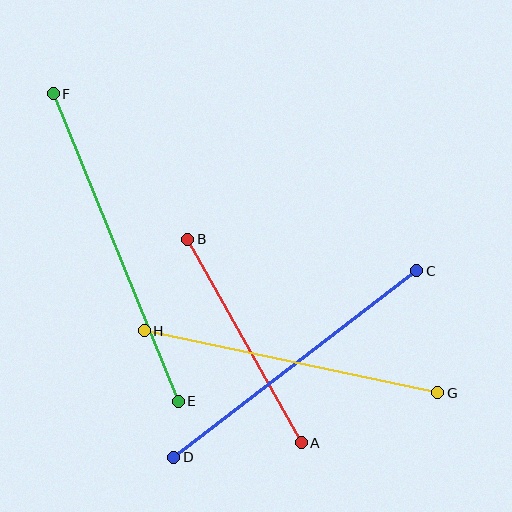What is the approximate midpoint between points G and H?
The midpoint is at approximately (291, 362) pixels.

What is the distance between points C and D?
The distance is approximately 306 pixels.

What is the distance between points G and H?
The distance is approximately 300 pixels.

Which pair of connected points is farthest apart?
Points E and F are farthest apart.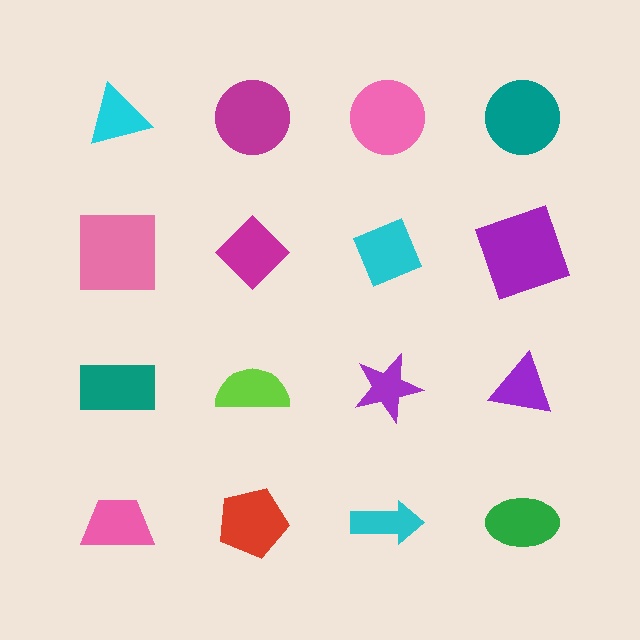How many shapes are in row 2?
4 shapes.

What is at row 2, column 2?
A magenta diamond.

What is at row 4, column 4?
A green ellipse.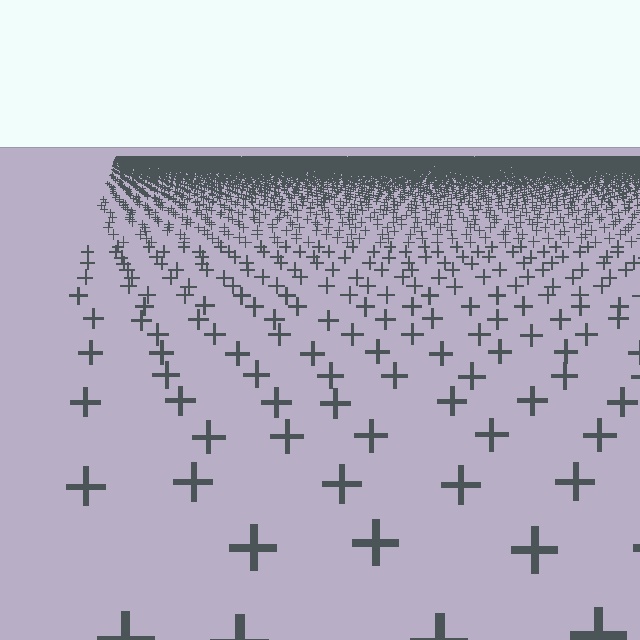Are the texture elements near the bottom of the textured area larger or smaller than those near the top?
Larger. Near the bottom, elements are closer to the viewer and appear at a bigger on-screen size.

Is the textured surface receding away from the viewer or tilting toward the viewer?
The surface is receding away from the viewer. Texture elements get smaller and denser toward the top.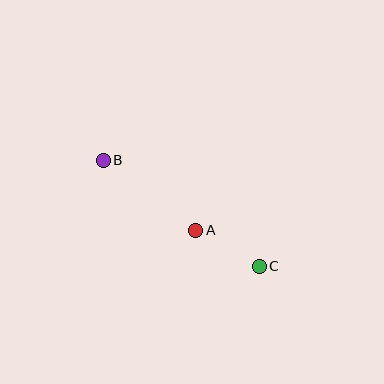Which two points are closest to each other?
Points A and C are closest to each other.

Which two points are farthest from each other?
Points B and C are farthest from each other.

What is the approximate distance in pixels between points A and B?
The distance between A and B is approximately 116 pixels.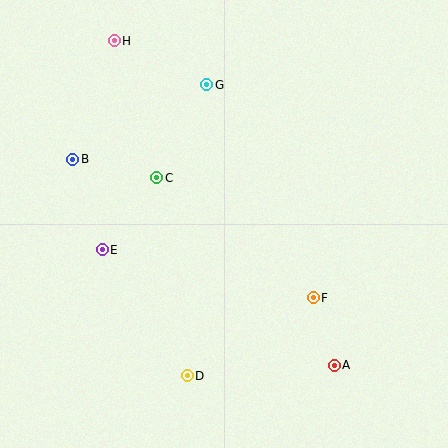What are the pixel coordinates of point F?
Point F is at (313, 298).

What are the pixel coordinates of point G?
Point G is at (207, 85).